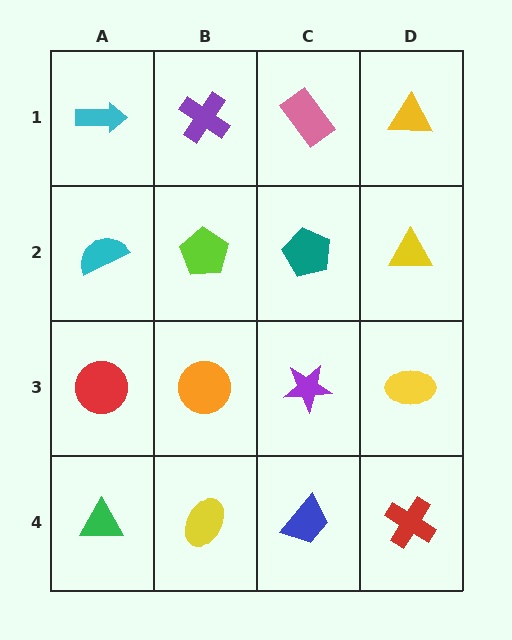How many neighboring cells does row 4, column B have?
3.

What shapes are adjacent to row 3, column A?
A cyan semicircle (row 2, column A), a green triangle (row 4, column A), an orange circle (row 3, column B).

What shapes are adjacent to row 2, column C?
A pink rectangle (row 1, column C), a purple star (row 3, column C), a lime pentagon (row 2, column B), a yellow triangle (row 2, column D).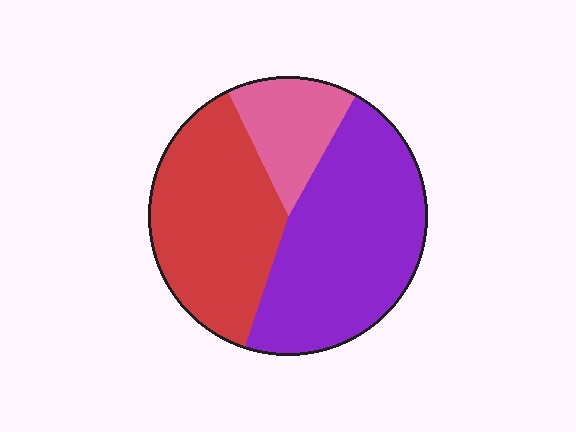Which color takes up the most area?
Purple, at roughly 45%.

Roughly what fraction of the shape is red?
Red covers roughly 40% of the shape.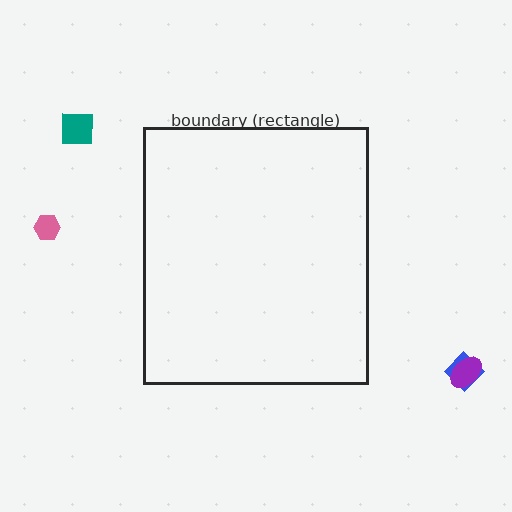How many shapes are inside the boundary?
0 inside, 4 outside.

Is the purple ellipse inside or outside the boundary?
Outside.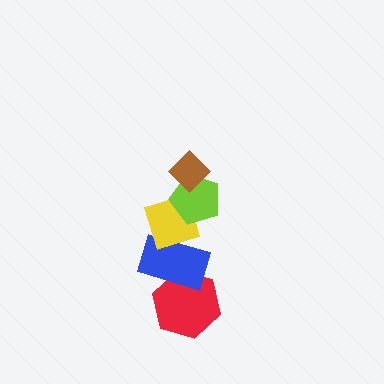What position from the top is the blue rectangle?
The blue rectangle is 4th from the top.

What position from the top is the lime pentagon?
The lime pentagon is 2nd from the top.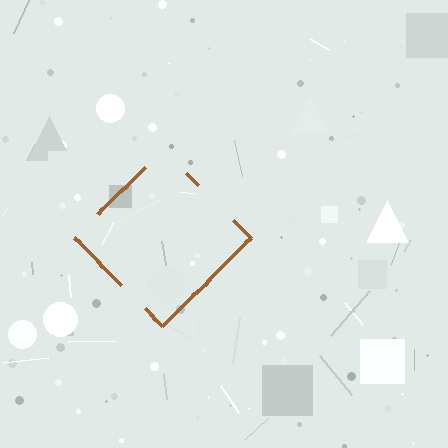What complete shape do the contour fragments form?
The contour fragments form a diamond.